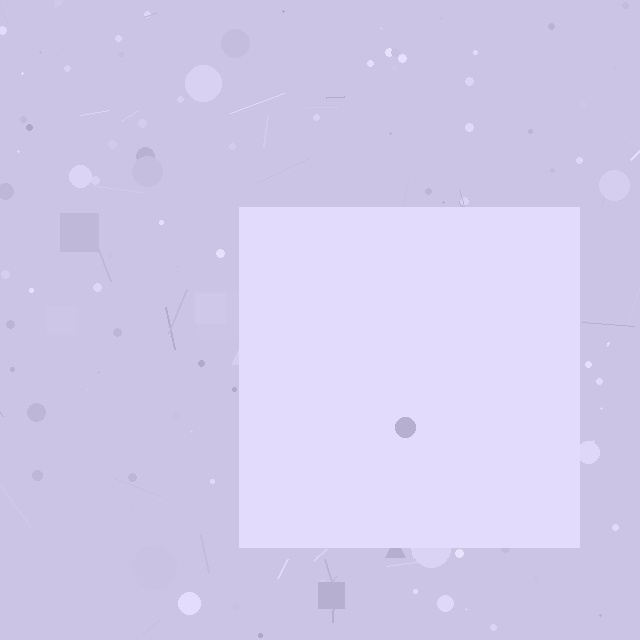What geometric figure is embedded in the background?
A square is embedded in the background.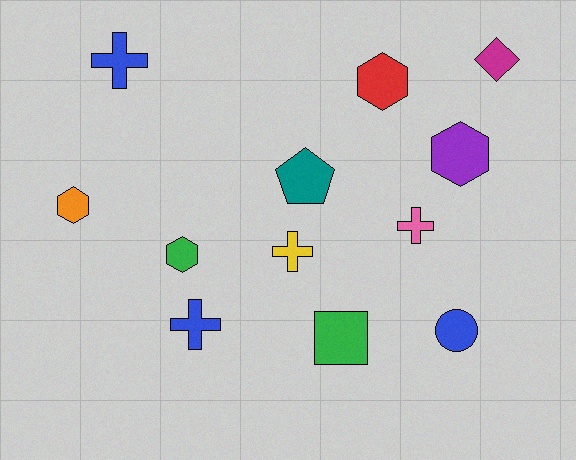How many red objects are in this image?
There is 1 red object.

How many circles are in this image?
There is 1 circle.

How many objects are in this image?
There are 12 objects.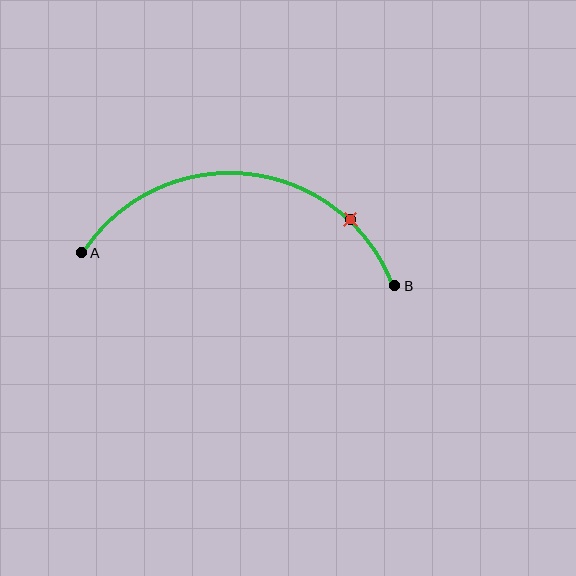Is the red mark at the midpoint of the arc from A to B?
No. The red mark lies on the arc but is closer to endpoint B. The arc midpoint would be at the point on the curve equidistant along the arc from both A and B.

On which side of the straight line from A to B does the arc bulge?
The arc bulges above the straight line connecting A and B.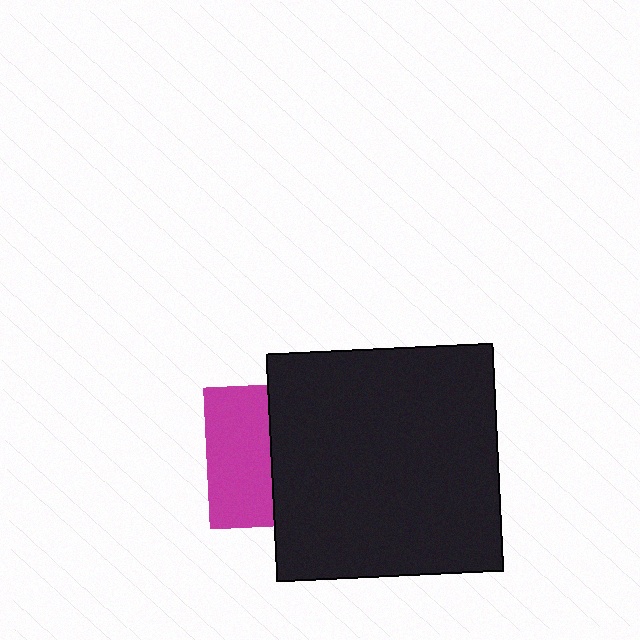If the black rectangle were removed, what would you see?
You would see the complete magenta square.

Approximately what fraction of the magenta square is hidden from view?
Roughly 55% of the magenta square is hidden behind the black rectangle.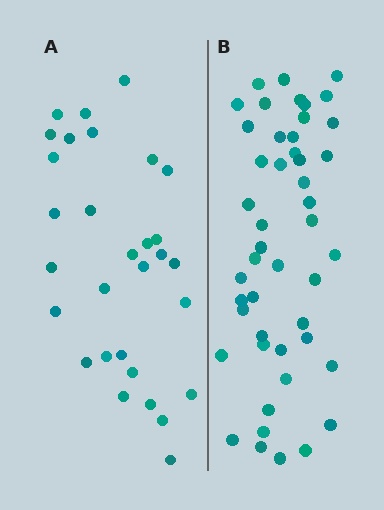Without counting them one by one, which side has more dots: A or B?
Region B (the right region) has more dots.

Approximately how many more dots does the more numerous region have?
Region B has approximately 15 more dots than region A.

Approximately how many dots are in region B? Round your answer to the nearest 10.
About 50 dots. (The exact count is 47, which rounds to 50.)